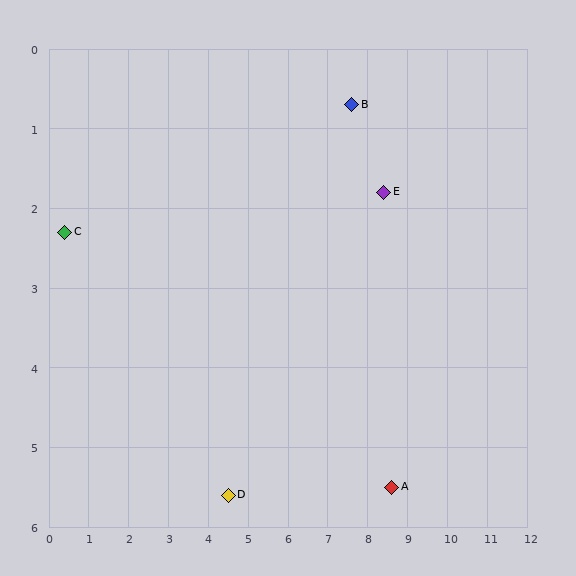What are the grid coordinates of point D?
Point D is at approximately (4.5, 5.6).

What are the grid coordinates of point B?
Point B is at approximately (7.6, 0.7).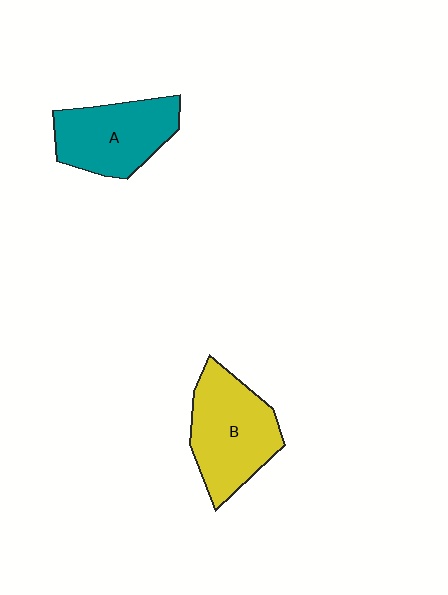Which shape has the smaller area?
Shape A (teal).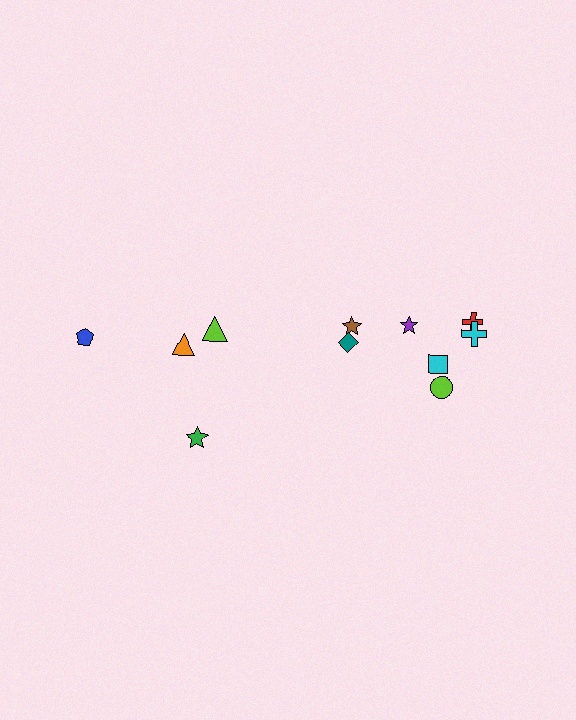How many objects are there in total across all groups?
There are 11 objects.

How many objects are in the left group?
There are 4 objects.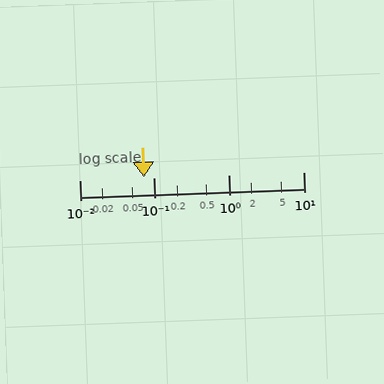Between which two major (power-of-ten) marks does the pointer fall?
The pointer is between 0.01 and 0.1.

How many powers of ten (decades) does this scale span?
The scale spans 3 decades, from 0.01 to 10.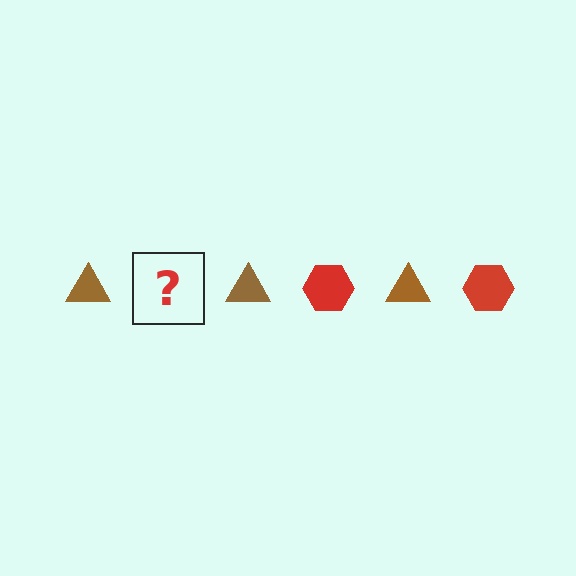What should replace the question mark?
The question mark should be replaced with a red hexagon.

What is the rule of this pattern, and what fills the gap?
The rule is that the pattern alternates between brown triangle and red hexagon. The gap should be filled with a red hexagon.